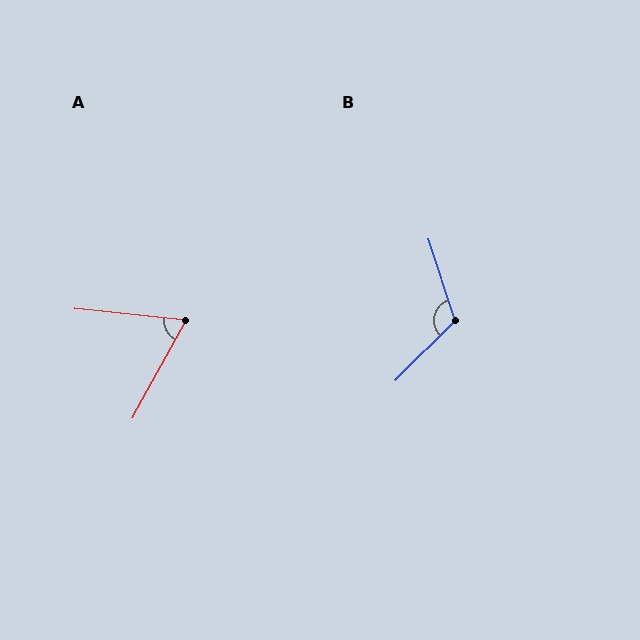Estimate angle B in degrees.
Approximately 117 degrees.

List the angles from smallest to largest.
A (67°), B (117°).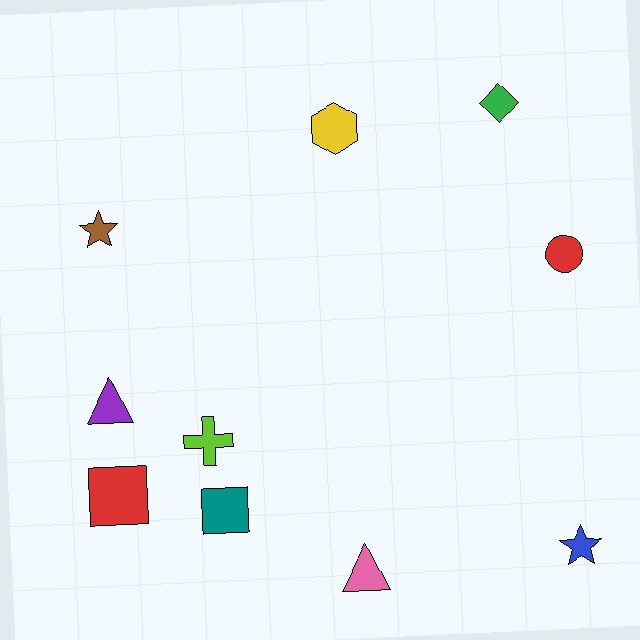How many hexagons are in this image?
There is 1 hexagon.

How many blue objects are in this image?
There is 1 blue object.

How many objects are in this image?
There are 10 objects.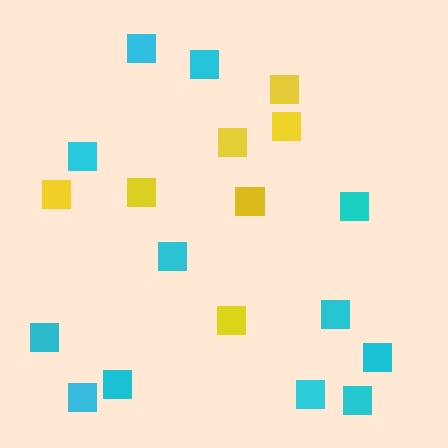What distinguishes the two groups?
There are 2 groups: one group of yellow squares (7) and one group of cyan squares (12).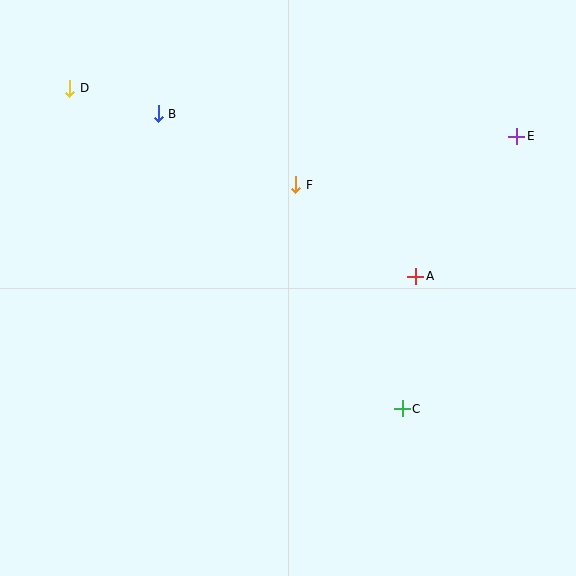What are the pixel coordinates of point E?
Point E is at (517, 136).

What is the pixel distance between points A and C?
The distance between A and C is 133 pixels.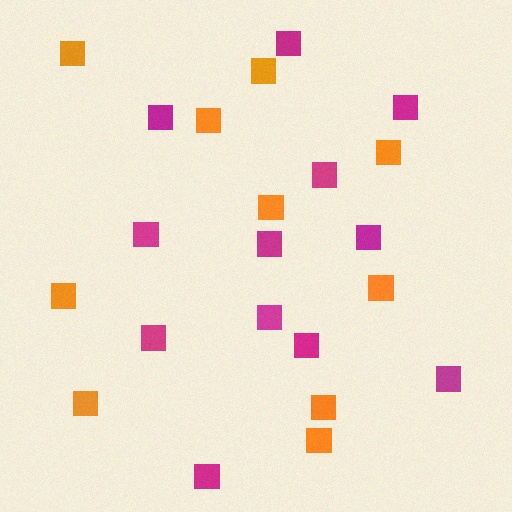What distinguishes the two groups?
There are 2 groups: one group of magenta squares (12) and one group of orange squares (10).